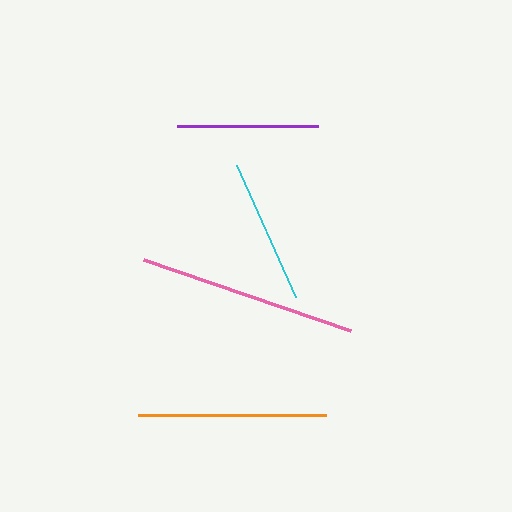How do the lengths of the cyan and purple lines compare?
The cyan and purple lines are approximately the same length.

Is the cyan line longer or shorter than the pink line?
The pink line is longer than the cyan line.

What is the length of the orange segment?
The orange segment is approximately 188 pixels long.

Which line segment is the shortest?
The purple line is the shortest at approximately 141 pixels.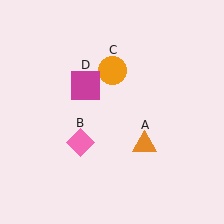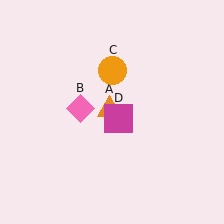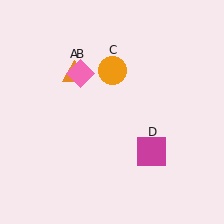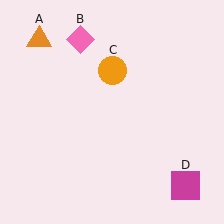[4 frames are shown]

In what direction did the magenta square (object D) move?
The magenta square (object D) moved down and to the right.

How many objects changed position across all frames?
3 objects changed position: orange triangle (object A), pink diamond (object B), magenta square (object D).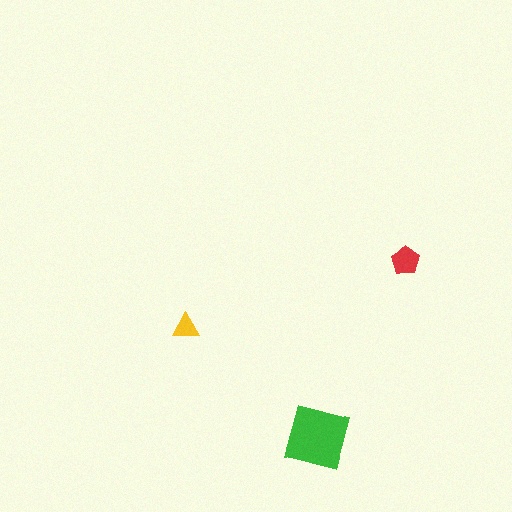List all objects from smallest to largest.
The yellow triangle, the red pentagon, the green square.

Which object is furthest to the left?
The yellow triangle is leftmost.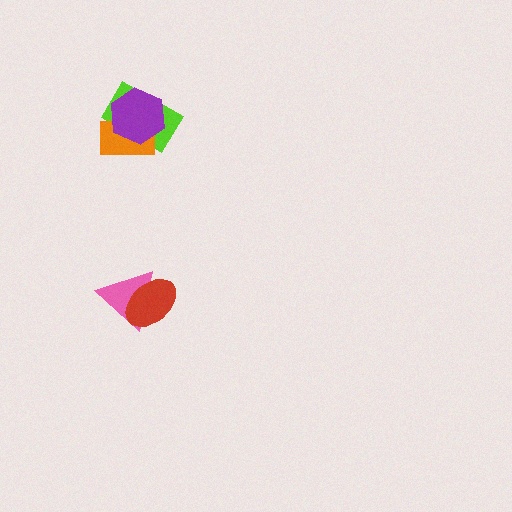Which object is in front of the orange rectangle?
The purple hexagon is in front of the orange rectangle.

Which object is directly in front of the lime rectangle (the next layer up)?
The orange rectangle is directly in front of the lime rectangle.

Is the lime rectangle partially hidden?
Yes, it is partially covered by another shape.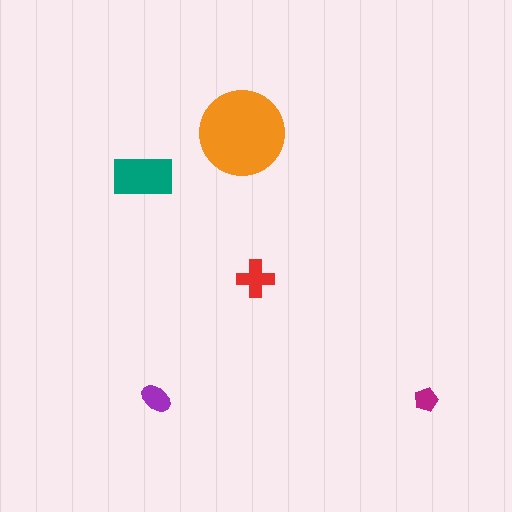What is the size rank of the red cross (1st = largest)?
3rd.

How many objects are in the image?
There are 5 objects in the image.